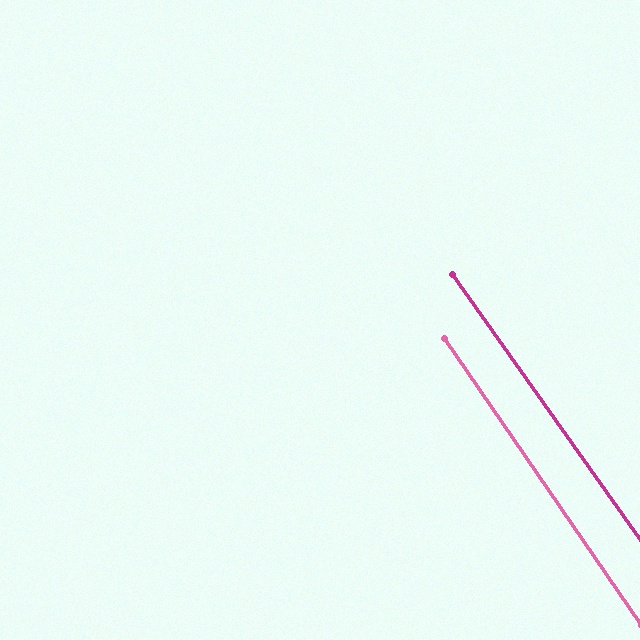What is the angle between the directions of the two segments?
Approximately 1 degree.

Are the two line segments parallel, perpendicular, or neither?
Parallel — their directions differ by only 0.9°.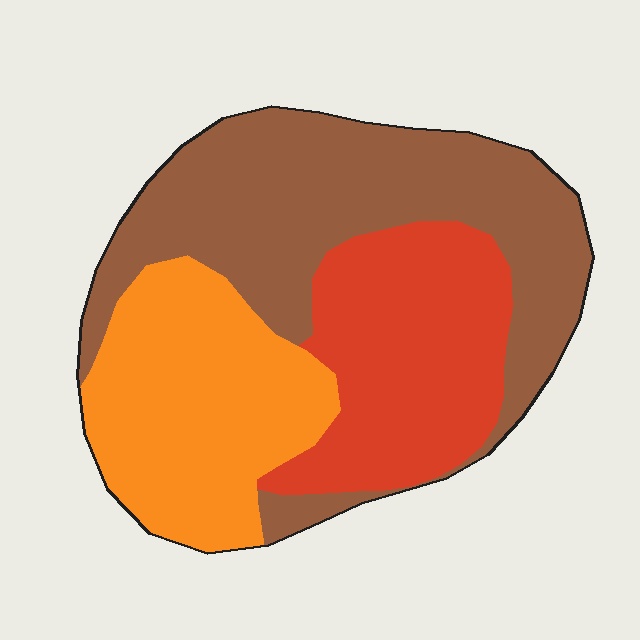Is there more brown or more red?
Brown.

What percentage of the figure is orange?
Orange covers around 30% of the figure.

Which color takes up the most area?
Brown, at roughly 45%.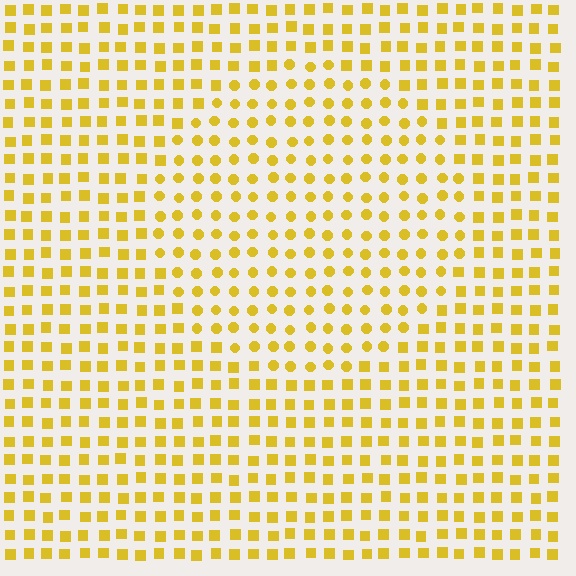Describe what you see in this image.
The image is filled with small yellow elements arranged in a uniform grid. A circle-shaped region contains circles, while the surrounding area contains squares. The boundary is defined purely by the change in element shape.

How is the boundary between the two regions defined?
The boundary is defined by a change in element shape: circles inside vs. squares outside. All elements share the same color and spacing.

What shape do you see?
I see a circle.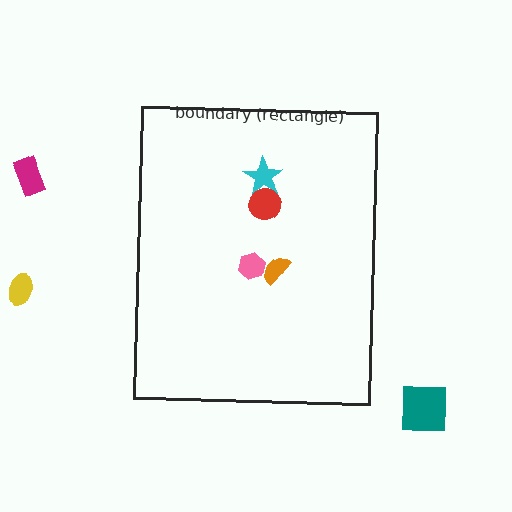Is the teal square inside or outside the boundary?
Outside.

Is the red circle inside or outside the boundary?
Inside.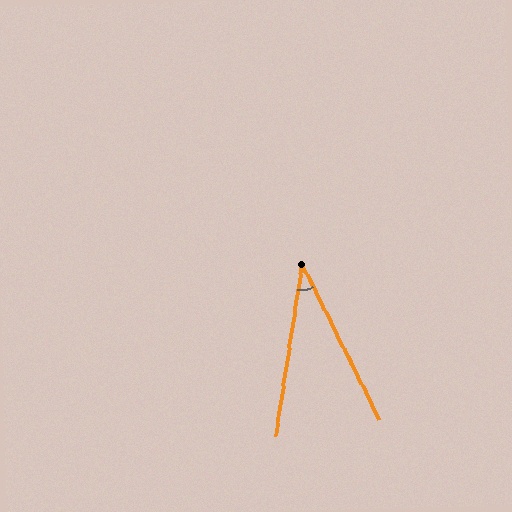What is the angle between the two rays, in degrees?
Approximately 35 degrees.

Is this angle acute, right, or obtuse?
It is acute.